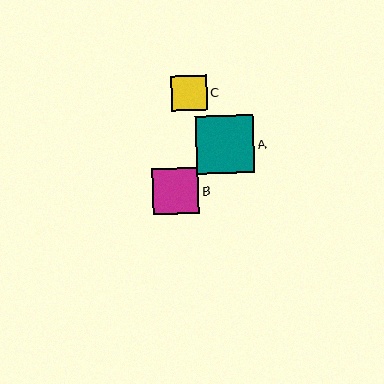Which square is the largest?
Square A is the largest with a size of approximately 58 pixels.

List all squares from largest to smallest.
From largest to smallest: A, B, C.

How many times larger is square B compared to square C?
Square B is approximately 1.3 times the size of square C.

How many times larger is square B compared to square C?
Square B is approximately 1.3 times the size of square C.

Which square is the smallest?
Square C is the smallest with a size of approximately 36 pixels.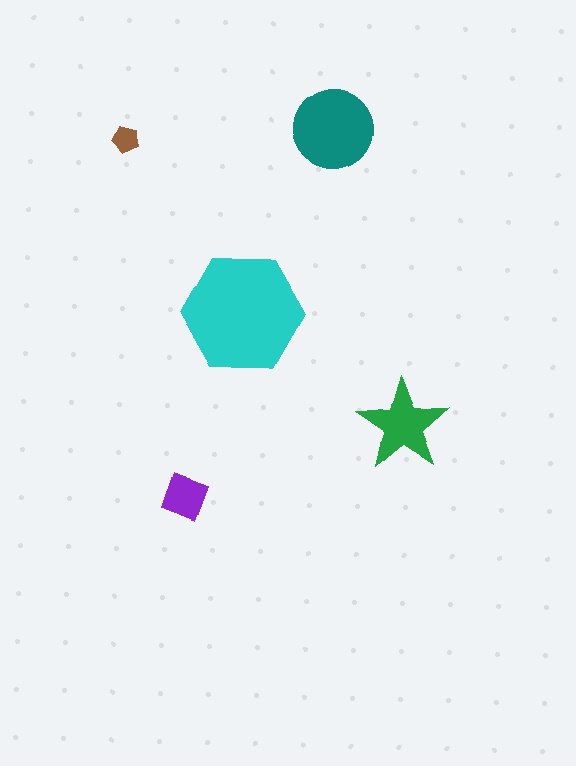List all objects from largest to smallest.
The cyan hexagon, the teal circle, the green star, the purple square, the brown pentagon.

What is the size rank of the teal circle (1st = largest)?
2nd.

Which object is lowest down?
The purple square is bottommost.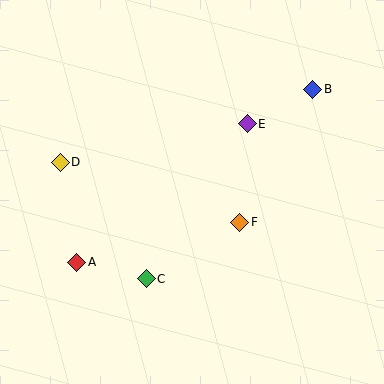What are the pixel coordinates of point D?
Point D is at (60, 162).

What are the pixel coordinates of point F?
Point F is at (240, 222).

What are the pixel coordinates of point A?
Point A is at (77, 262).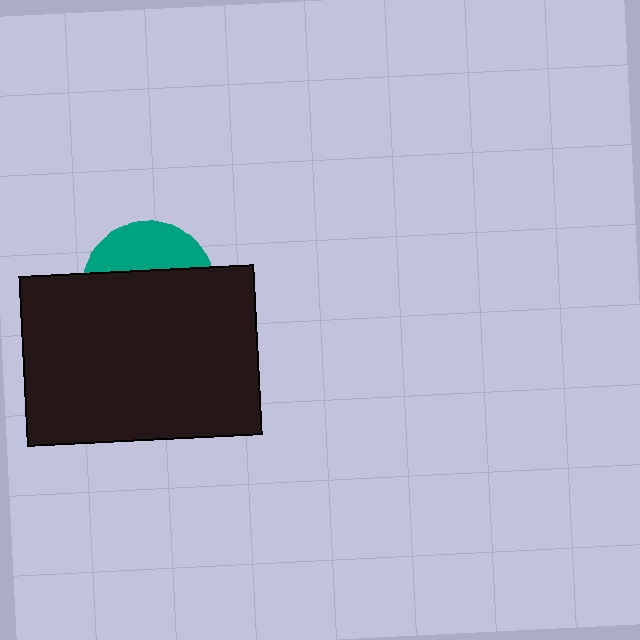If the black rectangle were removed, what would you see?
You would see the complete teal circle.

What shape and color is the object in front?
The object in front is a black rectangle.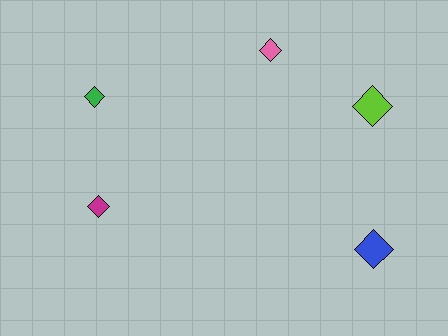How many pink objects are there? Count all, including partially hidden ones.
There is 1 pink object.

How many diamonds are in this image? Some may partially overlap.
There are 5 diamonds.